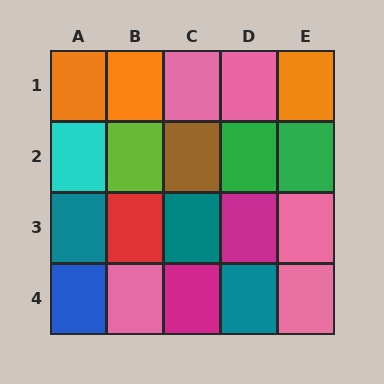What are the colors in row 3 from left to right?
Teal, red, teal, magenta, pink.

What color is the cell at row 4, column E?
Pink.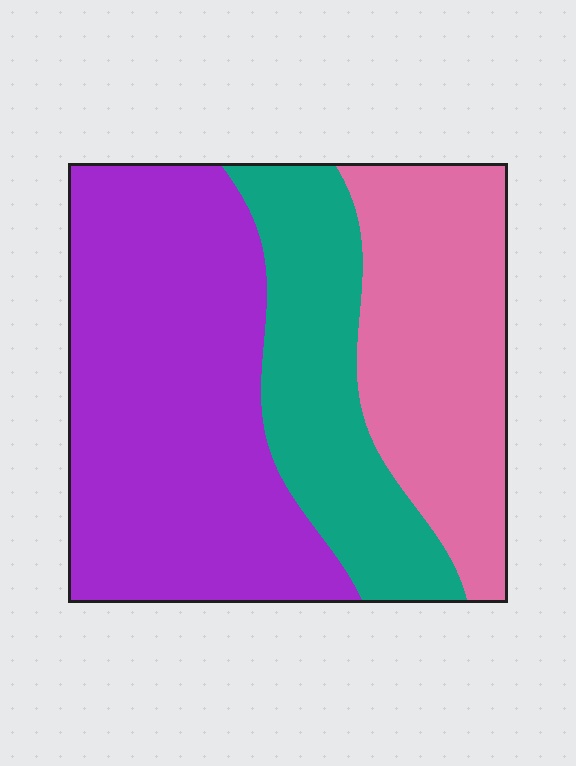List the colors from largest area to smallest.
From largest to smallest: purple, pink, teal.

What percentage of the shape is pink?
Pink covers about 30% of the shape.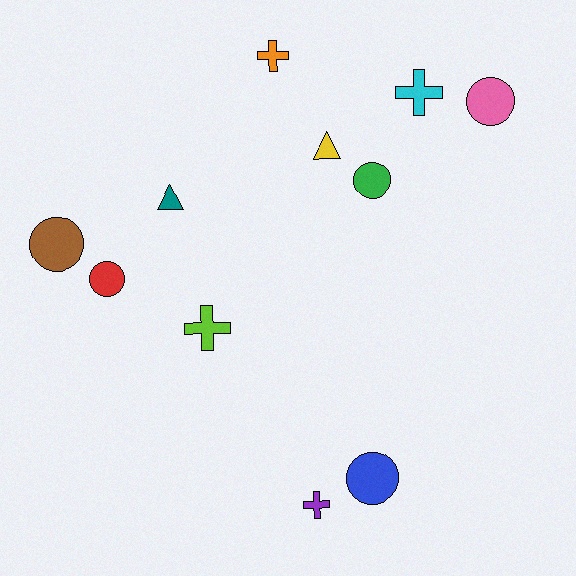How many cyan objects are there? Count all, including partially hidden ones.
There is 1 cyan object.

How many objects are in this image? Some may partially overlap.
There are 11 objects.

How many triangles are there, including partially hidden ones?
There are 2 triangles.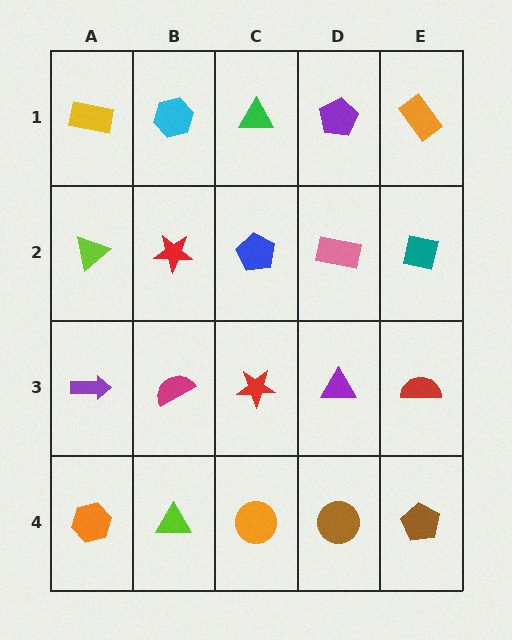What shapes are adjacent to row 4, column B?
A magenta semicircle (row 3, column B), an orange hexagon (row 4, column A), an orange circle (row 4, column C).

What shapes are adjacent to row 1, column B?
A red star (row 2, column B), a yellow rectangle (row 1, column A), a green triangle (row 1, column C).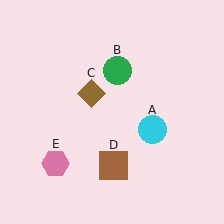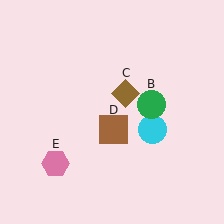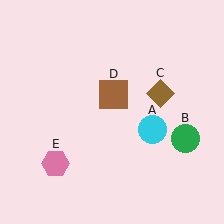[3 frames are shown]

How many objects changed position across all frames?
3 objects changed position: green circle (object B), brown diamond (object C), brown square (object D).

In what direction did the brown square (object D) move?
The brown square (object D) moved up.